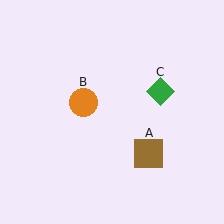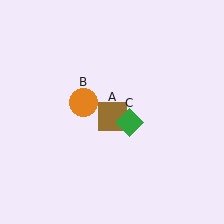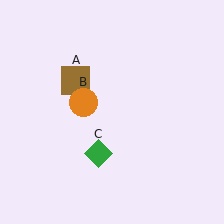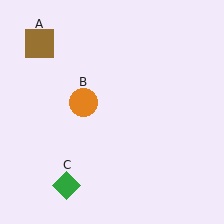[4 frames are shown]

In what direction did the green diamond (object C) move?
The green diamond (object C) moved down and to the left.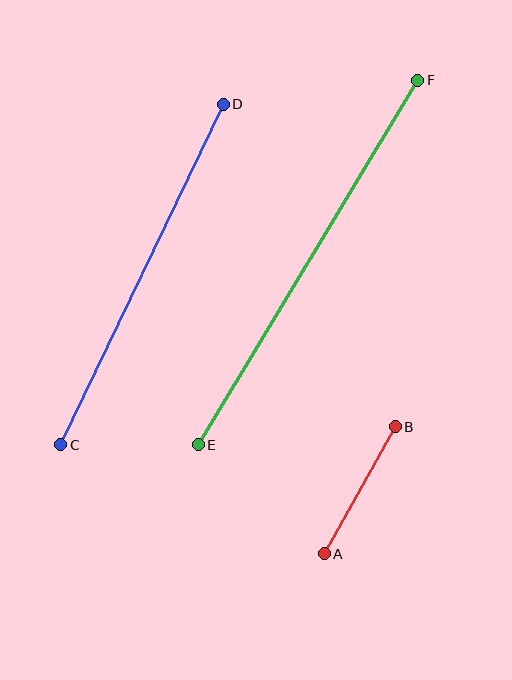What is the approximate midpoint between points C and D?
The midpoint is at approximately (142, 274) pixels.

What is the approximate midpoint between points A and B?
The midpoint is at approximately (360, 490) pixels.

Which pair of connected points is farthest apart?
Points E and F are farthest apart.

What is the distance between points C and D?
The distance is approximately 377 pixels.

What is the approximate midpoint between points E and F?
The midpoint is at approximately (308, 262) pixels.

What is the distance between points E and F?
The distance is approximately 426 pixels.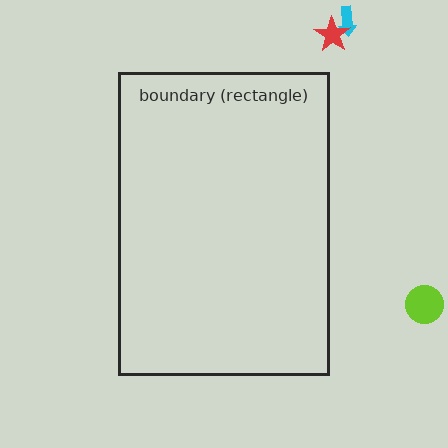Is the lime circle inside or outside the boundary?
Outside.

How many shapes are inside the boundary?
0 inside, 3 outside.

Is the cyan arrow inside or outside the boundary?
Outside.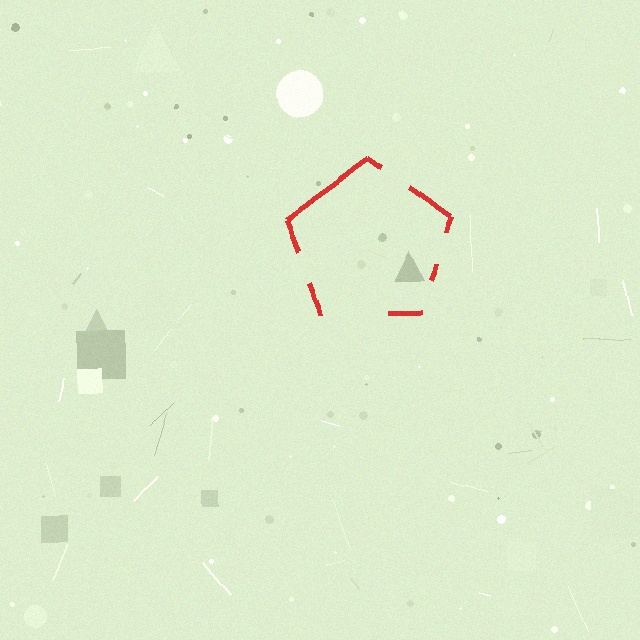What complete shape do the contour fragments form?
The contour fragments form a pentagon.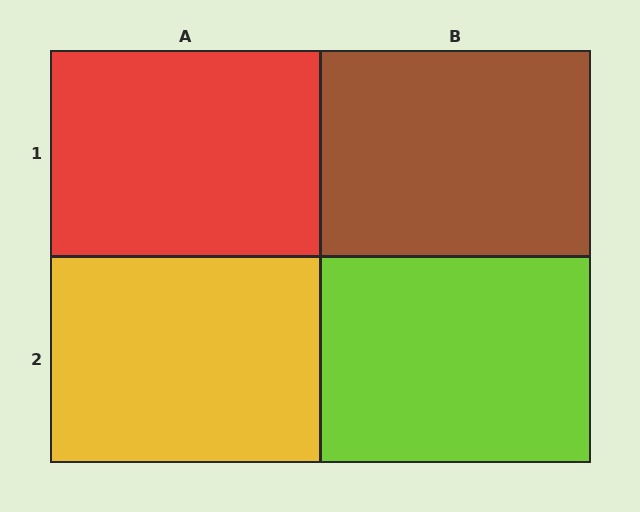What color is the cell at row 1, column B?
Brown.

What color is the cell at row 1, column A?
Red.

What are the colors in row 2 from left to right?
Yellow, lime.